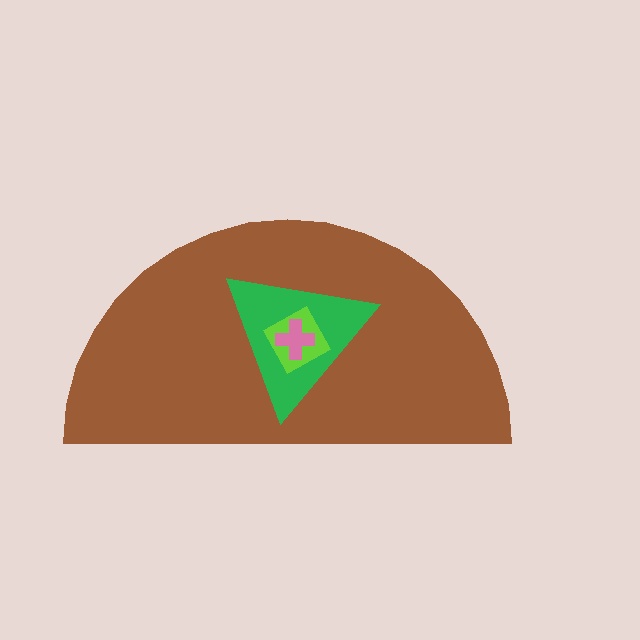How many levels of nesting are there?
4.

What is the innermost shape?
The pink cross.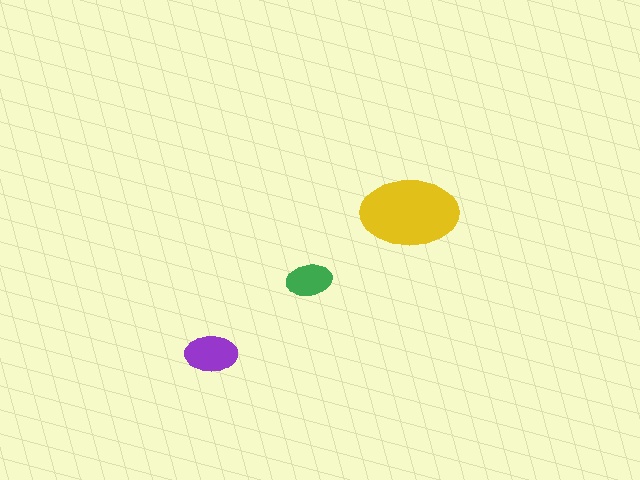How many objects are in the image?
There are 3 objects in the image.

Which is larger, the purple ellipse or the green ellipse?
The purple one.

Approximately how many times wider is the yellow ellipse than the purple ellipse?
About 2 times wider.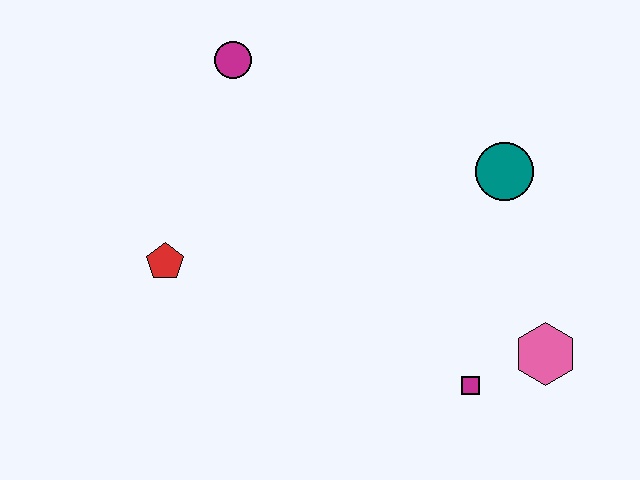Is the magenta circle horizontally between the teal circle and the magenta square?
No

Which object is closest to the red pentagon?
The magenta circle is closest to the red pentagon.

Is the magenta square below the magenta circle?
Yes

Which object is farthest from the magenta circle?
The pink hexagon is farthest from the magenta circle.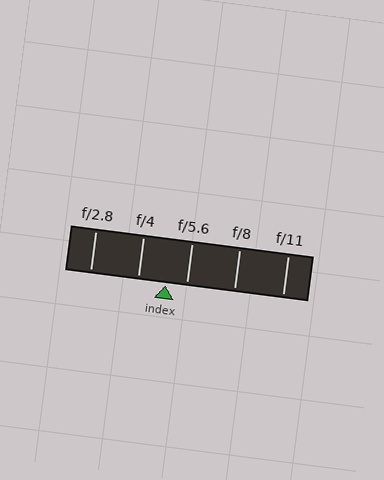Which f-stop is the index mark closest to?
The index mark is closest to f/5.6.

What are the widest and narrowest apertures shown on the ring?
The widest aperture shown is f/2.8 and the narrowest is f/11.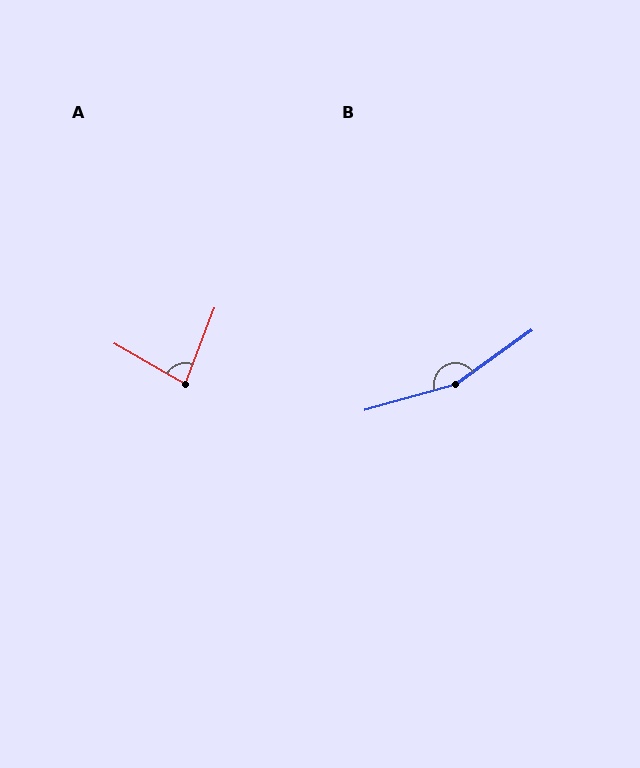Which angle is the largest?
B, at approximately 160 degrees.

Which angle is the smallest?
A, at approximately 81 degrees.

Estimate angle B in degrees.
Approximately 160 degrees.